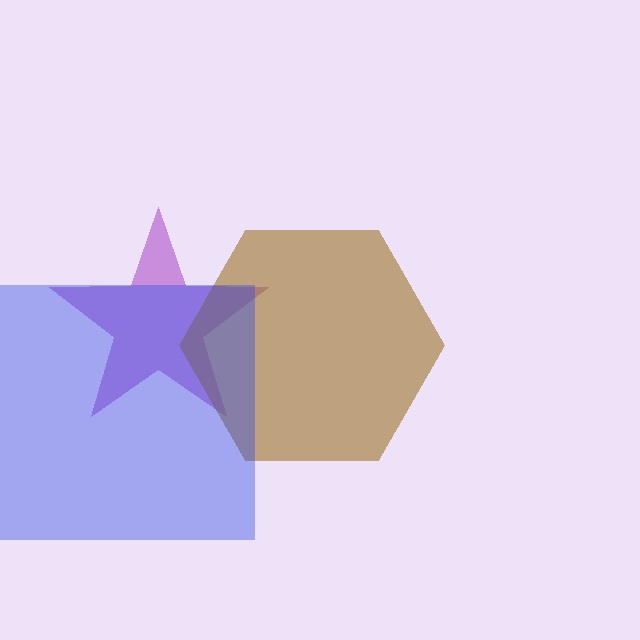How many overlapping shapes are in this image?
There are 3 overlapping shapes in the image.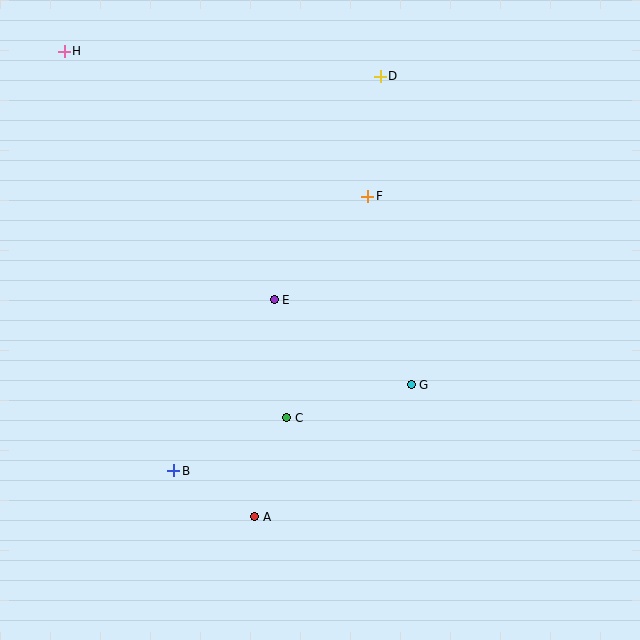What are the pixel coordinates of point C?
Point C is at (287, 418).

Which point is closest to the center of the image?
Point E at (274, 300) is closest to the center.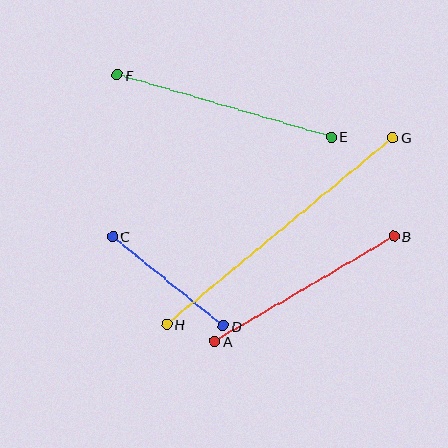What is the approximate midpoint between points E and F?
The midpoint is at approximately (224, 106) pixels.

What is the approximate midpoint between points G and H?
The midpoint is at approximately (280, 231) pixels.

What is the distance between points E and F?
The distance is approximately 223 pixels.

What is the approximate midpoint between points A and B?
The midpoint is at approximately (304, 289) pixels.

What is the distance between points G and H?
The distance is approximately 293 pixels.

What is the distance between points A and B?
The distance is approximately 208 pixels.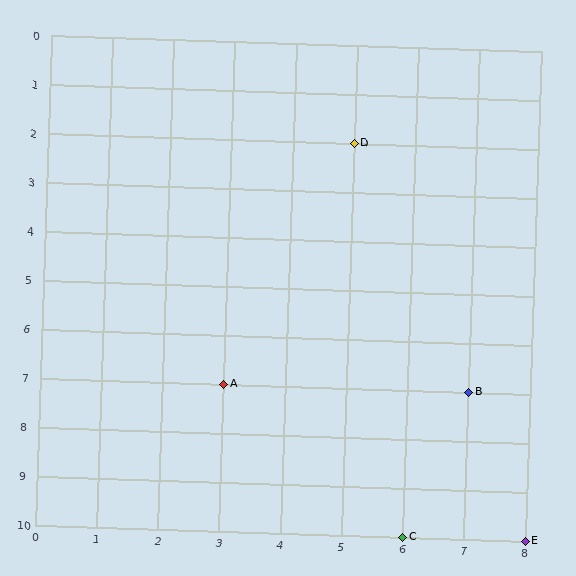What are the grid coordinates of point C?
Point C is at grid coordinates (6, 10).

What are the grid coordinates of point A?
Point A is at grid coordinates (3, 7).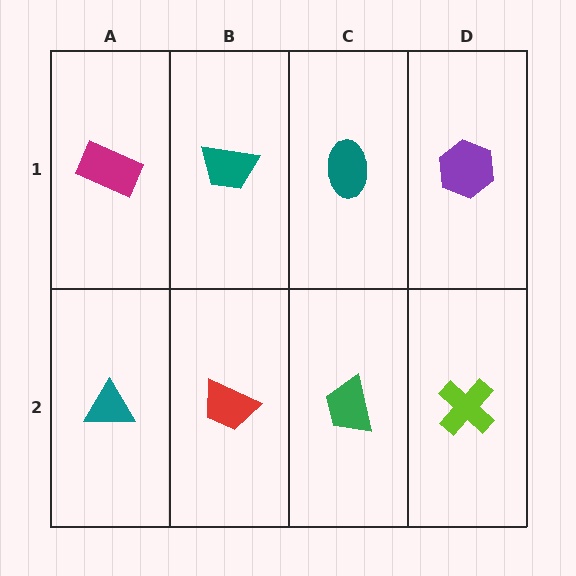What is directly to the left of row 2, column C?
A red trapezoid.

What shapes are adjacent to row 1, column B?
A red trapezoid (row 2, column B), a magenta rectangle (row 1, column A), a teal ellipse (row 1, column C).